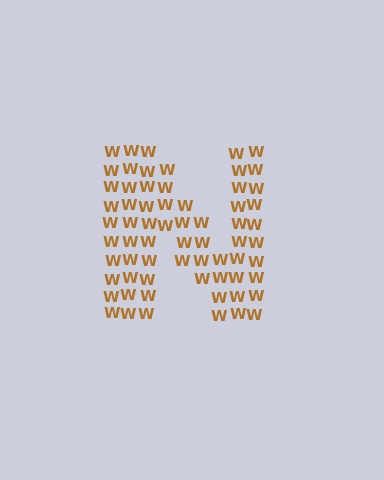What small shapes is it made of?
It is made of small letter W's.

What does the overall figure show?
The overall figure shows the letter N.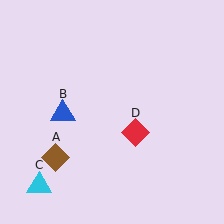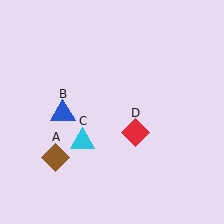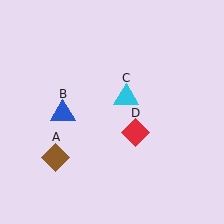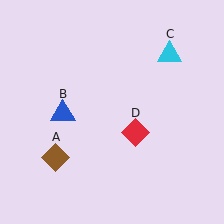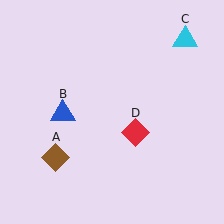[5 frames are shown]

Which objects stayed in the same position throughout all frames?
Brown diamond (object A) and blue triangle (object B) and red diamond (object D) remained stationary.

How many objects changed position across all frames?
1 object changed position: cyan triangle (object C).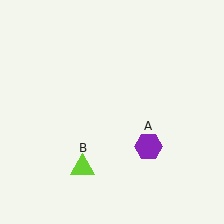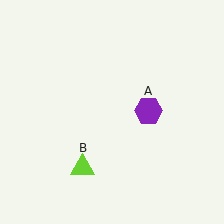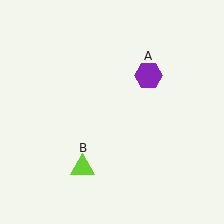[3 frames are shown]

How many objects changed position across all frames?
1 object changed position: purple hexagon (object A).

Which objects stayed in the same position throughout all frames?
Lime triangle (object B) remained stationary.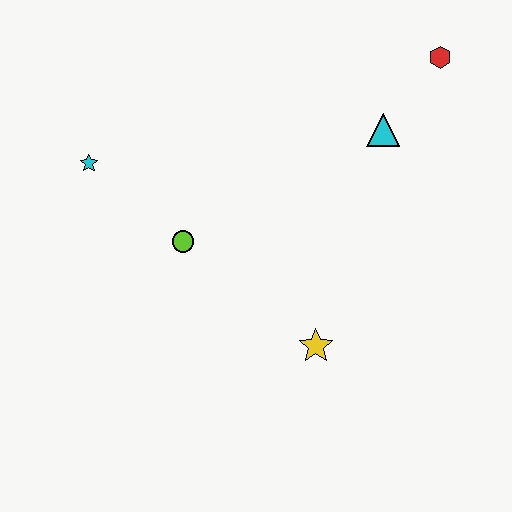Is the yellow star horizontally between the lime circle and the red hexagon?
Yes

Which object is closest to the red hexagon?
The cyan triangle is closest to the red hexagon.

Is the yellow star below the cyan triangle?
Yes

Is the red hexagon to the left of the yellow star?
No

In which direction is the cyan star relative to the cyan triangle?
The cyan star is to the left of the cyan triangle.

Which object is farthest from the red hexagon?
The cyan star is farthest from the red hexagon.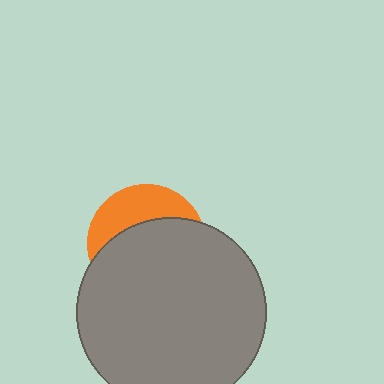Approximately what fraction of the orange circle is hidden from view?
Roughly 66% of the orange circle is hidden behind the gray circle.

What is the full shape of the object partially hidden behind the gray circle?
The partially hidden object is an orange circle.